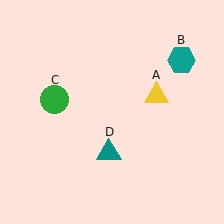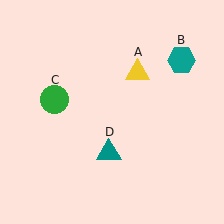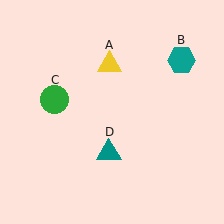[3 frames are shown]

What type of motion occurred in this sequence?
The yellow triangle (object A) rotated counterclockwise around the center of the scene.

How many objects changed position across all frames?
1 object changed position: yellow triangle (object A).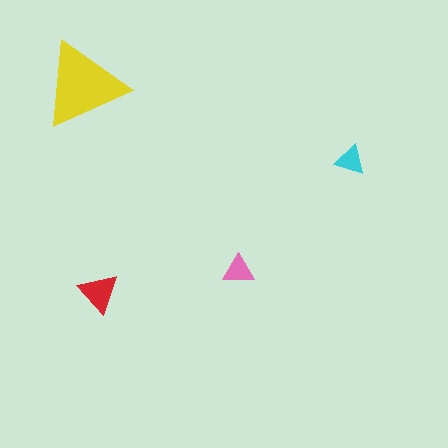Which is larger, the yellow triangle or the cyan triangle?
The yellow one.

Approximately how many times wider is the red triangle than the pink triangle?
About 1.5 times wider.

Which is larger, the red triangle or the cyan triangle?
The red one.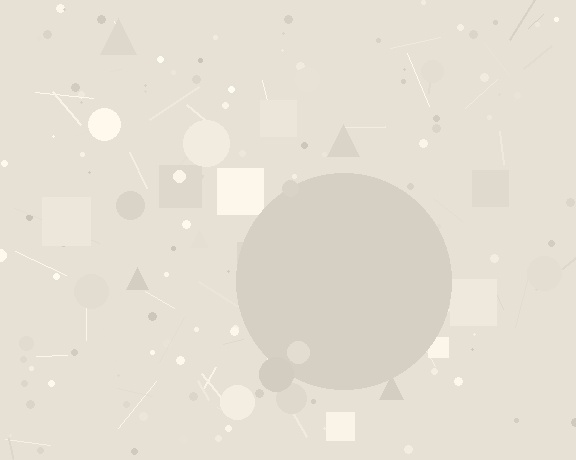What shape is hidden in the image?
A circle is hidden in the image.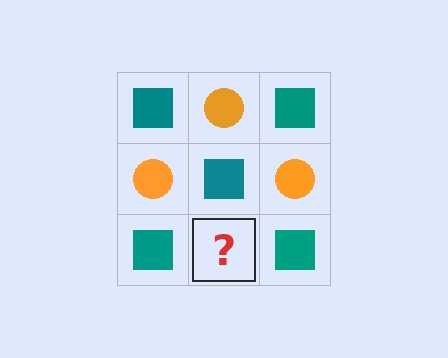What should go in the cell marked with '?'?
The missing cell should contain an orange circle.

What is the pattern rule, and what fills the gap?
The rule is that it alternates teal square and orange circle in a checkerboard pattern. The gap should be filled with an orange circle.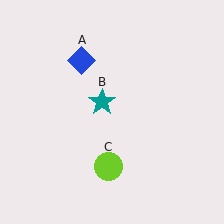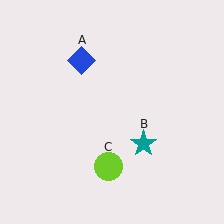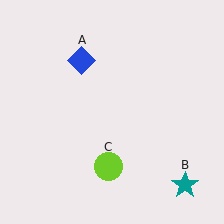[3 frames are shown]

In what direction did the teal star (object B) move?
The teal star (object B) moved down and to the right.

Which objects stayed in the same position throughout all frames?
Blue diamond (object A) and lime circle (object C) remained stationary.